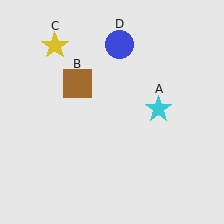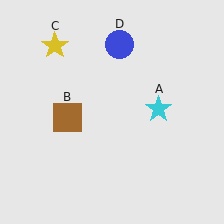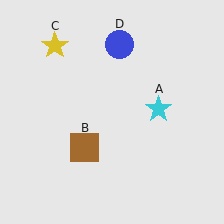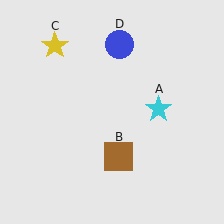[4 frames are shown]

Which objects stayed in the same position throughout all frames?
Cyan star (object A) and yellow star (object C) and blue circle (object D) remained stationary.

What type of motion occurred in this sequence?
The brown square (object B) rotated counterclockwise around the center of the scene.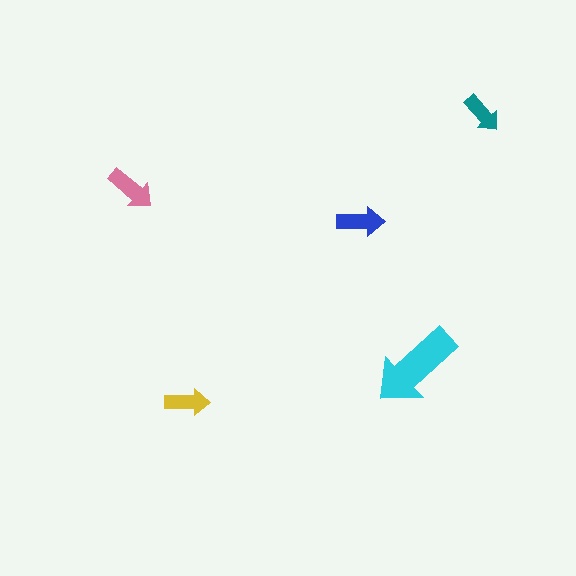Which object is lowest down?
The yellow arrow is bottommost.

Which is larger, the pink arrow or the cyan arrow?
The cyan one.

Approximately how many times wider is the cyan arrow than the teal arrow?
About 2 times wider.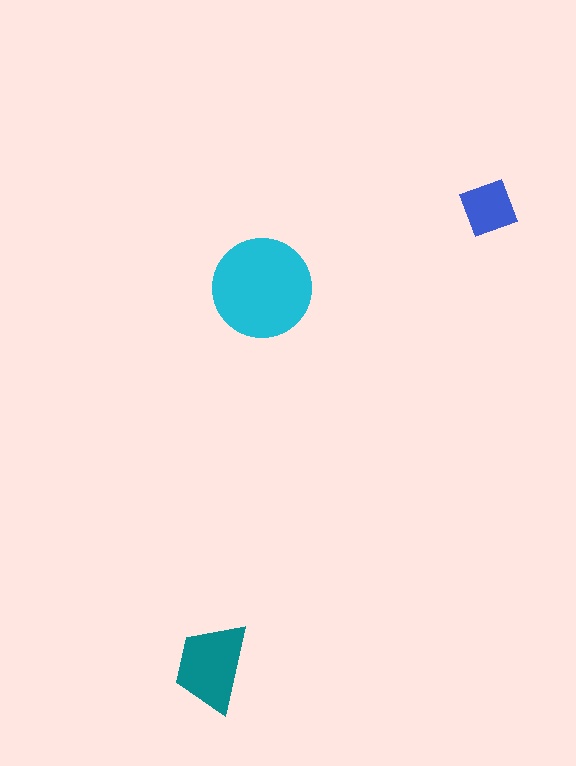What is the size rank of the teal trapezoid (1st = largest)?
2nd.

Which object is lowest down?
The teal trapezoid is bottommost.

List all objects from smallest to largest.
The blue square, the teal trapezoid, the cyan circle.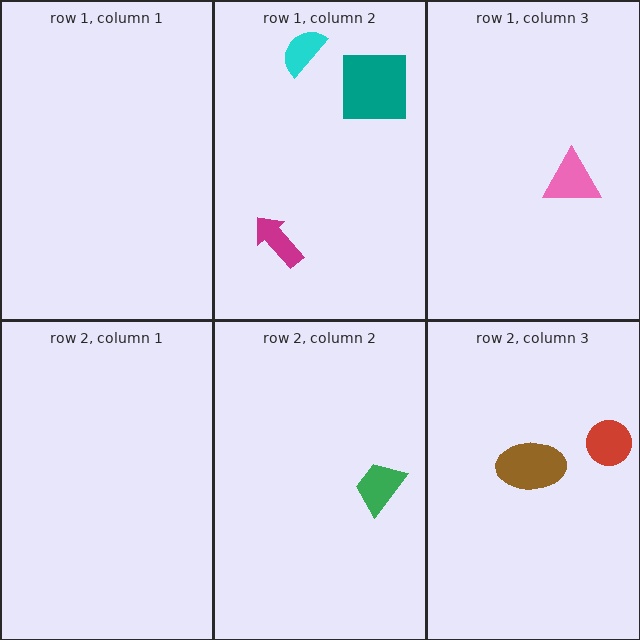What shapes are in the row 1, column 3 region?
The pink triangle.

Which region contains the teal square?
The row 1, column 2 region.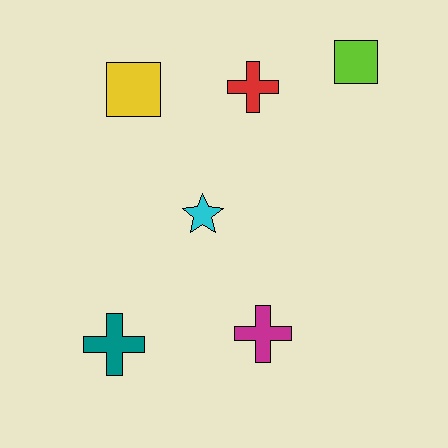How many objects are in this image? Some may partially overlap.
There are 6 objects.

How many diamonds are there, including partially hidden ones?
There are no diamonds.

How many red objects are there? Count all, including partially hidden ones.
There is 1 red object.